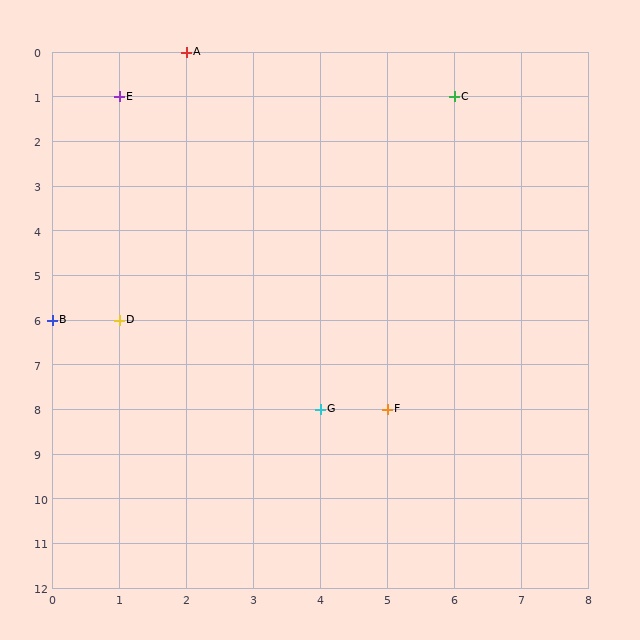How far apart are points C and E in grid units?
Points C and E are 5 columns apart.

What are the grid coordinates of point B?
Point B is at grid coordinates (0, 6).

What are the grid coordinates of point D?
Point D is at grid coordinates (1, 6).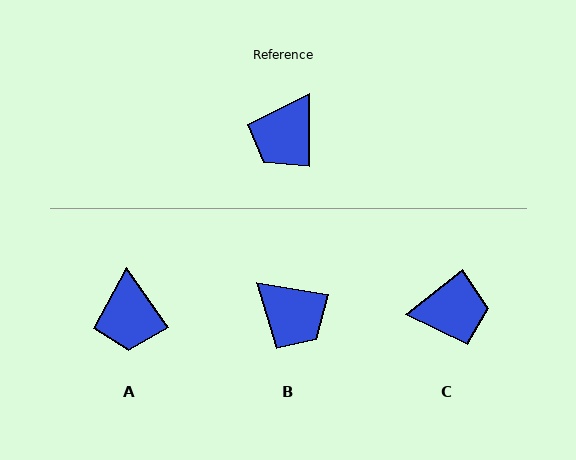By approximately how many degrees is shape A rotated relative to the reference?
Approximately 35 degrees counter-clockwise.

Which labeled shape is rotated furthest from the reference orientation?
C, about 127 degrees away.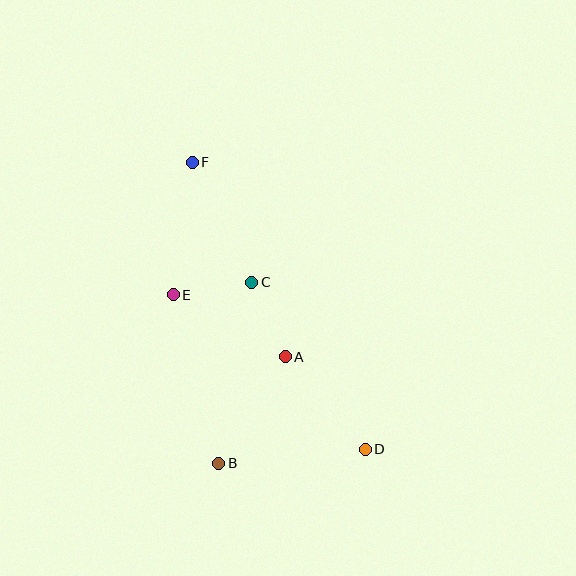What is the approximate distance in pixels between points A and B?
The distance between A and B is approximately 125 pixels.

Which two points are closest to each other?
Points C and E are closest to each other.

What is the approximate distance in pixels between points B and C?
The distance between B and C is approximately 183 pixels.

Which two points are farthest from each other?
Points D and F are farthest from each other.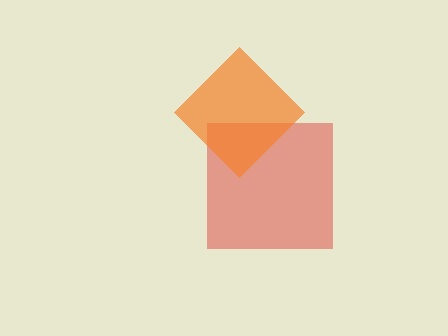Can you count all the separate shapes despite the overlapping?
Yes, there are 2 separate shapes.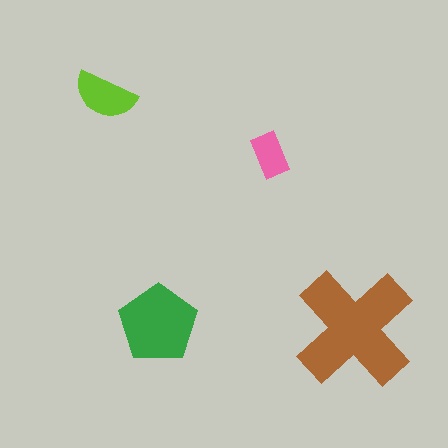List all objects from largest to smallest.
The brown cross, the green pentagon, the lime semicircle, the pink rectangle.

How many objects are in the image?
There are 4 objects in the image.